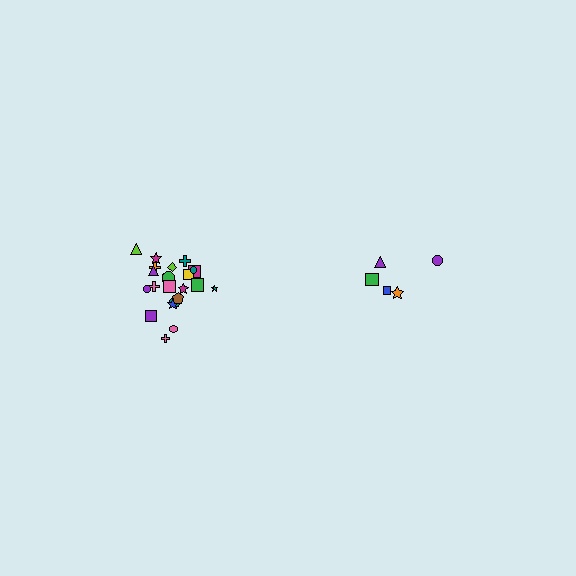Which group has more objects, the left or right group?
The left group.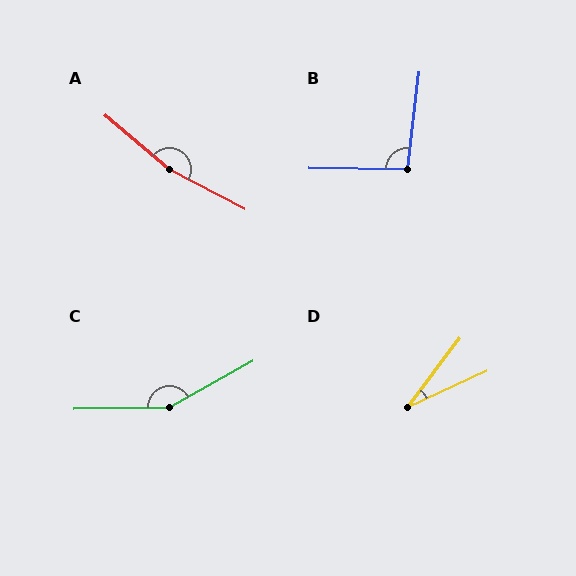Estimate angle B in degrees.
Approximately 96 degrees.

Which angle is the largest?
A, at approximately 167 degrees.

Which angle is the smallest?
D, at approximately 28 degrees.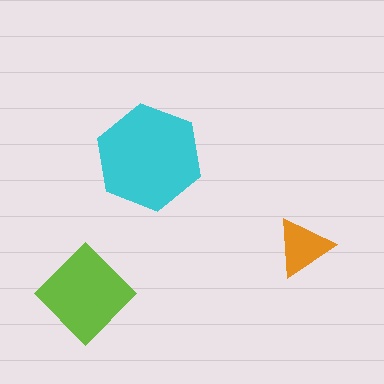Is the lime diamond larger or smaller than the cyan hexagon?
Smaller.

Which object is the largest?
The cyan hexagon.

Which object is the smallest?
The orange triangle.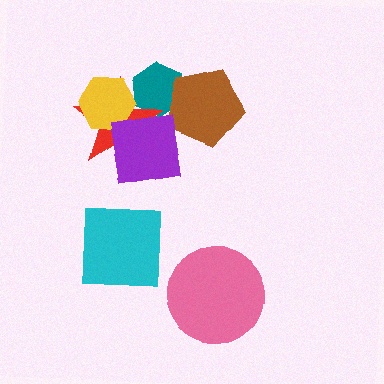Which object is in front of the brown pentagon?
The purple square is in front of the brown pentagon.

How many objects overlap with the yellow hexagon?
2 objects overlap with the yellow hexagon.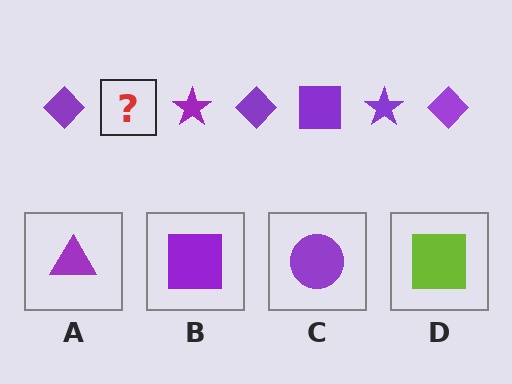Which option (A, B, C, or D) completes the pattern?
B.